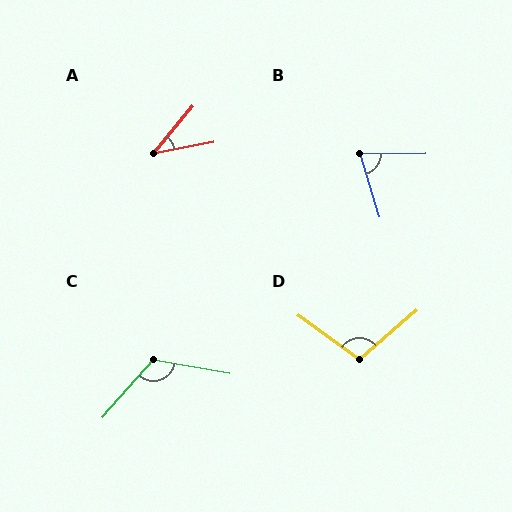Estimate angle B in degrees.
Approximately 74 degrees.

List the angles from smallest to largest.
A (39°), B (74°), D (104°), C (122°).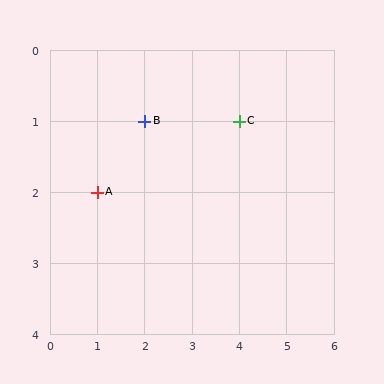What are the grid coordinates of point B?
Point B is at grid coordinates (2, 1).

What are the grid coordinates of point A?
Point A is at grid coordinates (1, 2).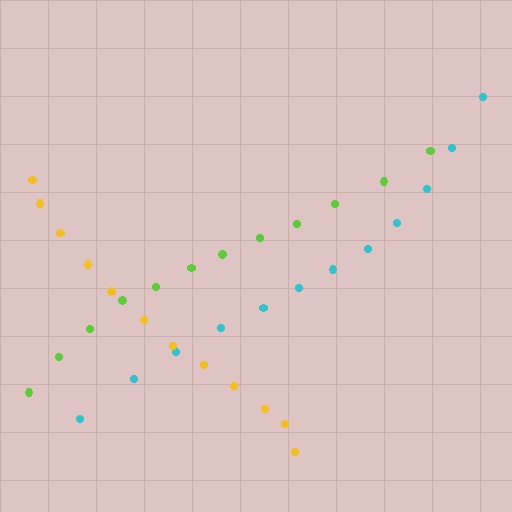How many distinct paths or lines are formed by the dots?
There are 3 distinct paths.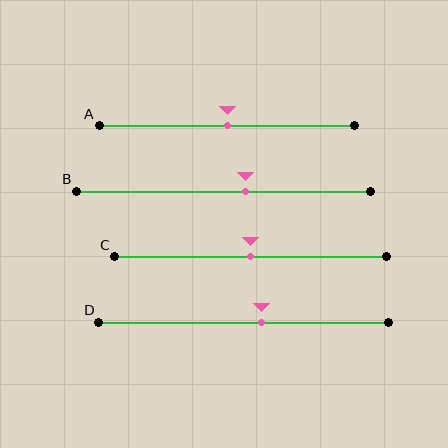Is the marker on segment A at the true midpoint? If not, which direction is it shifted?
Yes, the marker on segment A is at the true midpoint.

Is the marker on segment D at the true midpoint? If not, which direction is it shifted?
No, the marker on segment D is shifted to the right by about 6% of the segment length.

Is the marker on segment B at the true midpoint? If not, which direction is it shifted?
No, the marker on segment B is shifted to the right by about 8% of the segment length.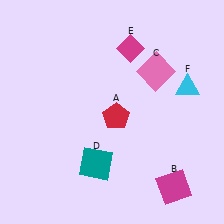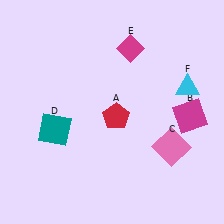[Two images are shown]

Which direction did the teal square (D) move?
The teal square (D) moved left.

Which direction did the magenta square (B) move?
The magenta square (B) moved up.